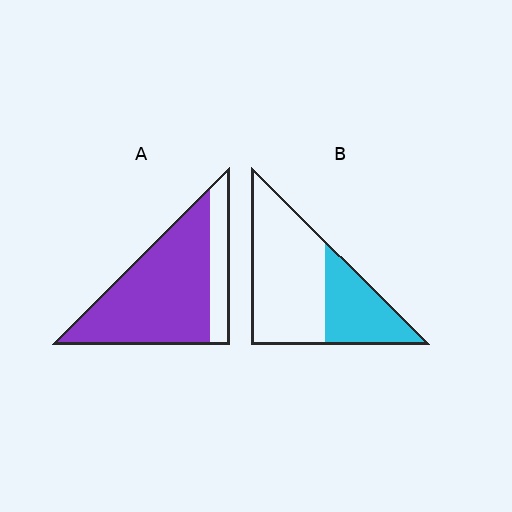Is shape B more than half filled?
No.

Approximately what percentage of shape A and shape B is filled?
A is approximately 80% and B is approximately 35%.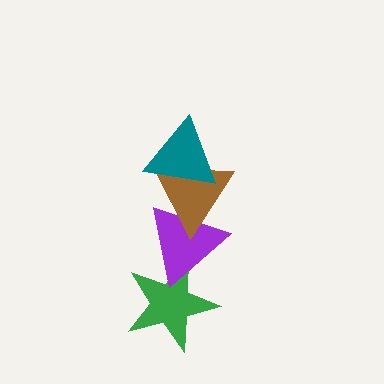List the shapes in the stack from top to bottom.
From top to bottom: the teal triangle, the brown triangle, the purple triangle, the green star.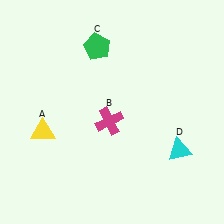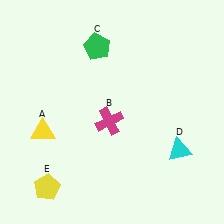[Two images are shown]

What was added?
A yellow pentagon (E) was added in Image 2.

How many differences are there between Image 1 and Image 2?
There is 1 difference between the two images.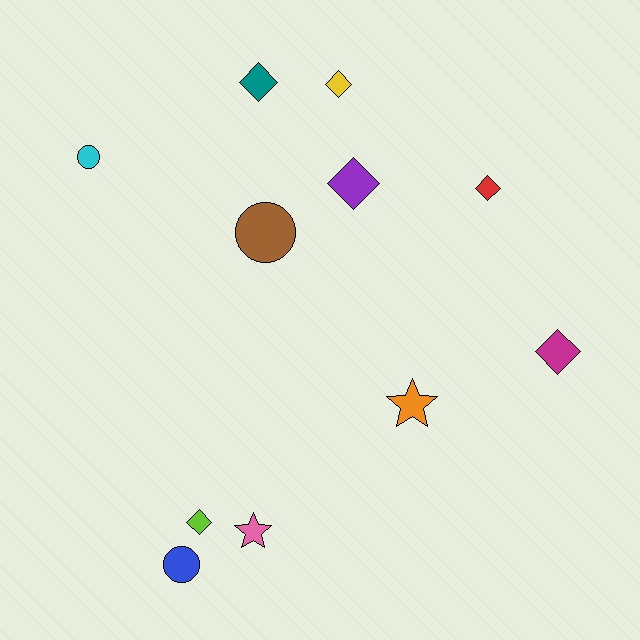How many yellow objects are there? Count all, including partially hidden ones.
There is 1 yellow object.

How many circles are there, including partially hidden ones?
There are 3 circles.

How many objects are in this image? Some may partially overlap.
There are 11 objects.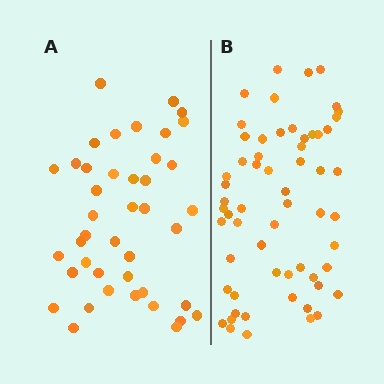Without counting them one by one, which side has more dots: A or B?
Region B (the right region) has more dots.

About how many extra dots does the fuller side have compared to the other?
Region B has approximately 20 more dots than region A.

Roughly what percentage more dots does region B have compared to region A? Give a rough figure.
About 45% more.